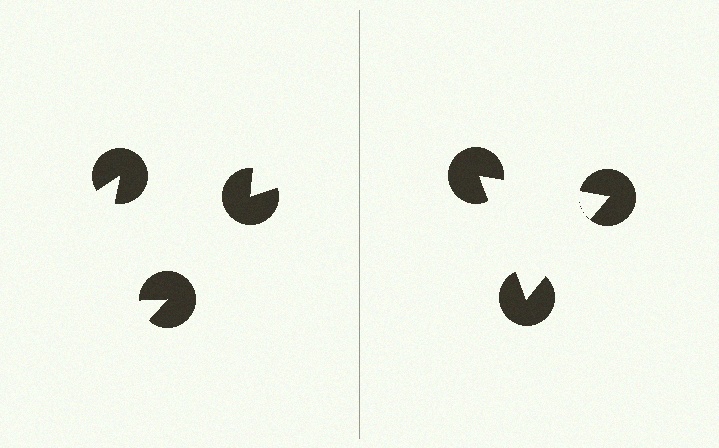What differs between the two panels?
The pac-man discs are positioned identically on both sides; only the wedge orientations differ. On the right they align to a triangle; on the left they are misaligned.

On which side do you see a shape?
An illusory triangle appears on the right side. On the left side the wedge cuts are rotated, so no coherent shape forms.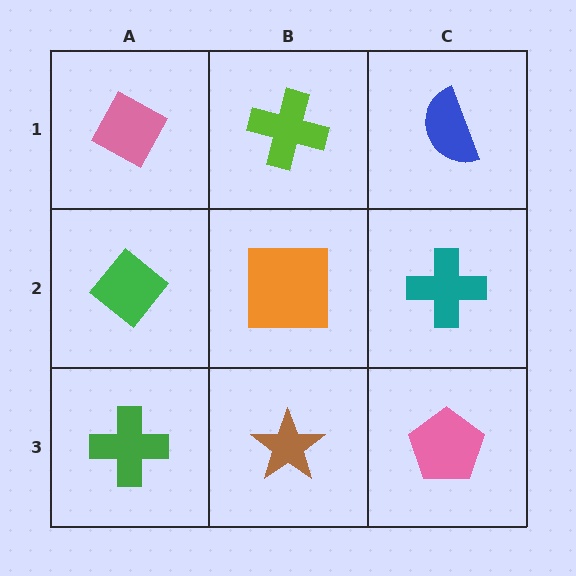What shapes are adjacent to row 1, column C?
A teal cross (row 2, column C), a lime cross (row 1, column B).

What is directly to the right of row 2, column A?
An orange square.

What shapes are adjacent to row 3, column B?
An orange square (row 2, column B), a green cross (row 3, column A), a pink pentagon (row 3, column C).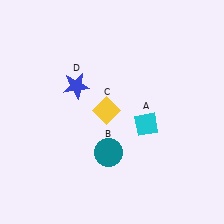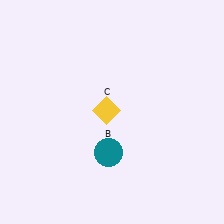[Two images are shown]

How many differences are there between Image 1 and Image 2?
There are 2 differences between the two images.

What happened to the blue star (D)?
The blue star (D) was removed in Image 2. It was in the top-left area of Image 1.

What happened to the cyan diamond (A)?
The cyan diamond (A) was removed in Image 2. It was in the bottom-right area of Image 1.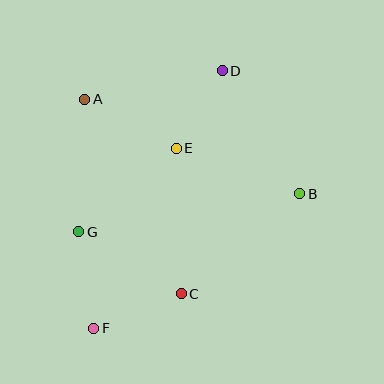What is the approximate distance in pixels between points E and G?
The distance between E and G is approximately 128 pixels.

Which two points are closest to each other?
Points D and E are closest to each other.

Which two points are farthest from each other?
Points D and F are farthest from each other.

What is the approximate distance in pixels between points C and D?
The distance between C and D is approximately 227 pixels.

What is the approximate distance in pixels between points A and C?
The distance between A and C is approximately 217 pixels.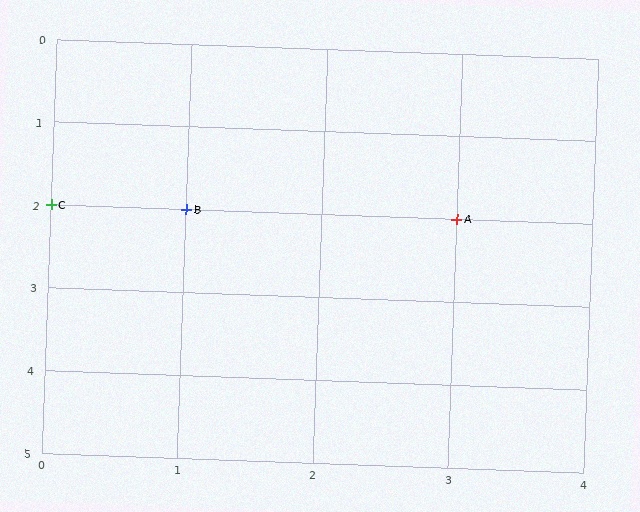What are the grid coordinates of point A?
Point A is at grid coordinates (3, 2).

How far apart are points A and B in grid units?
Points A and B are 2 columns apart.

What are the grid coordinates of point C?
Point C is at grid coordinates (0, 2).